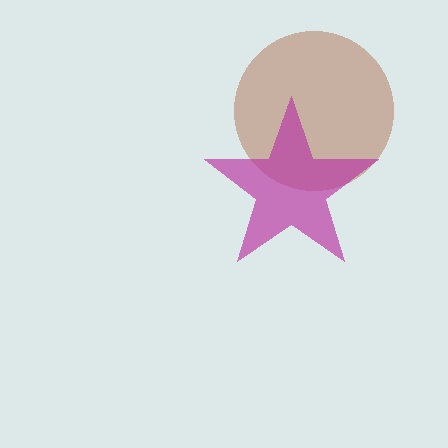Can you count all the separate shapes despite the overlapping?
Yes, there are 2 separate shapes.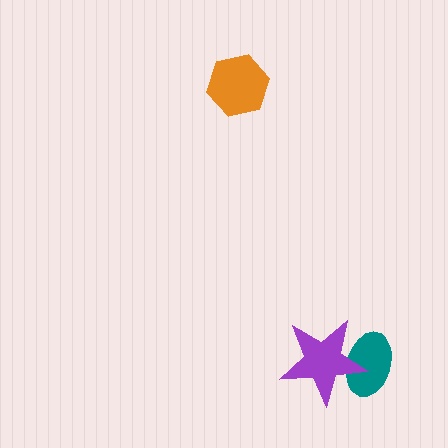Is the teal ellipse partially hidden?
Yes, it is partially covered by another shape.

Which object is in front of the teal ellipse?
The purple star is in front of the teal ellipse.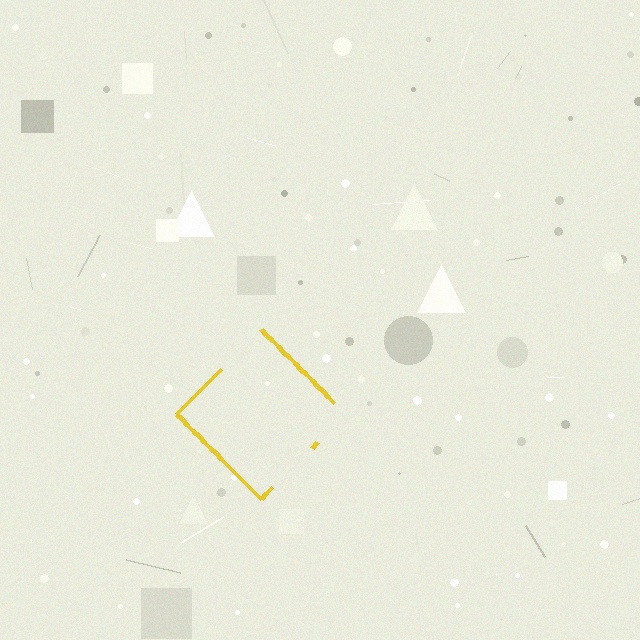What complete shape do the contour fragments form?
The contour fragments form a diamond.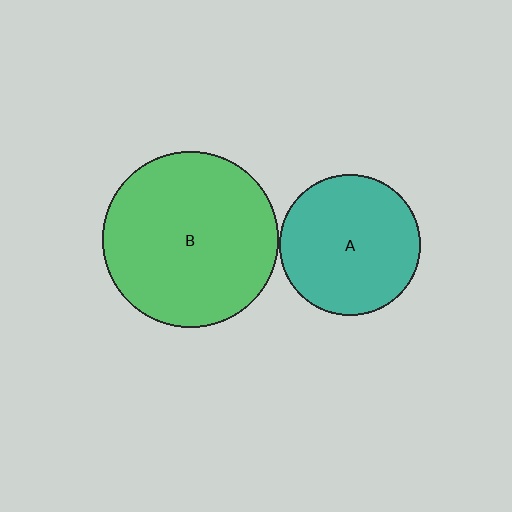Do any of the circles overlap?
No, none of the circles overlap.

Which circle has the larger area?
Circle B (green).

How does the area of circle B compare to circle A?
Approximately 1.6 times.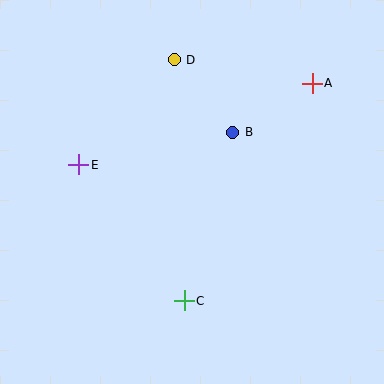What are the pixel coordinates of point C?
Point C is at (184, 301).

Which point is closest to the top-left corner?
Point E is closest to the top-left corner.